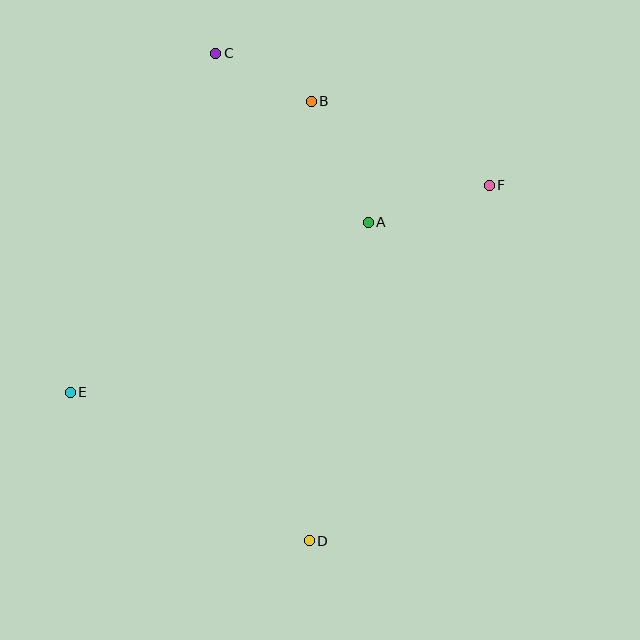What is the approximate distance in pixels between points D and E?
The distance between D and E is approximately 281 pixels.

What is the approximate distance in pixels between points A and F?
The distance between A and F is approximately 126 pixels.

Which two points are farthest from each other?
Points C and D are farthest from each other.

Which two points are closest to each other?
Points B and C are closest to each other.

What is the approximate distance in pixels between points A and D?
The distance between A and D is approximately 324 pixels.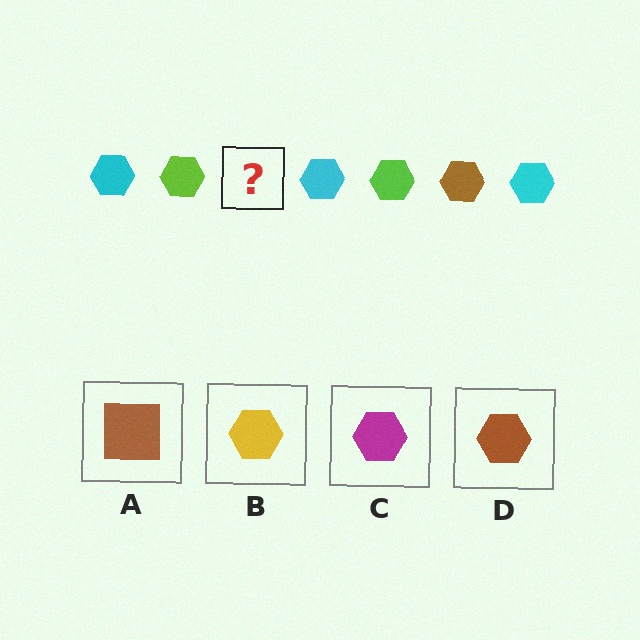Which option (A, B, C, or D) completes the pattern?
D.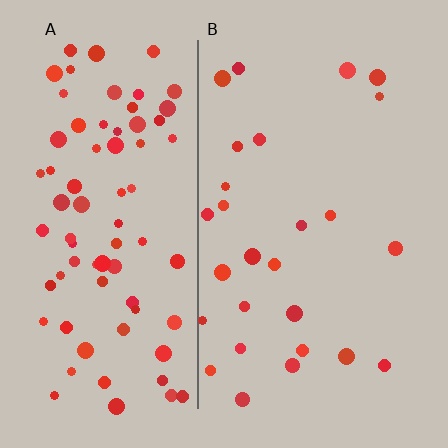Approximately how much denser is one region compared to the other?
Approximately 3.1× — region A over region B.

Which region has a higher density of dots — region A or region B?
A (the left).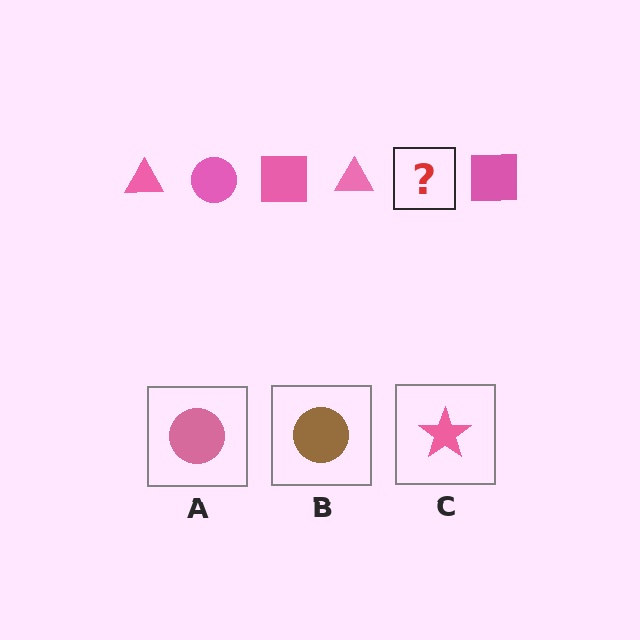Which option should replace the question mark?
Option A.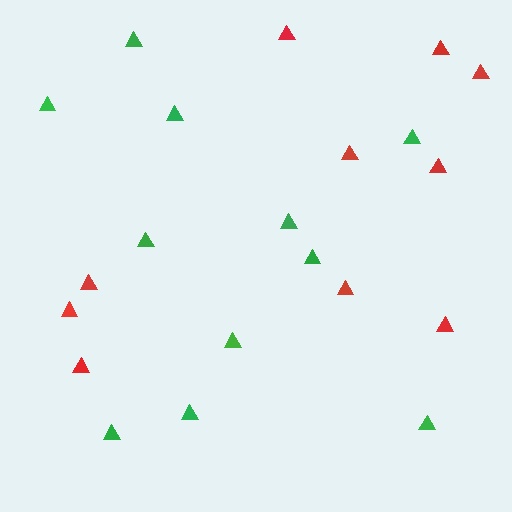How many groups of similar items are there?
There are 2 groups: one group of red triangles (10) and one group of green triangles (11).